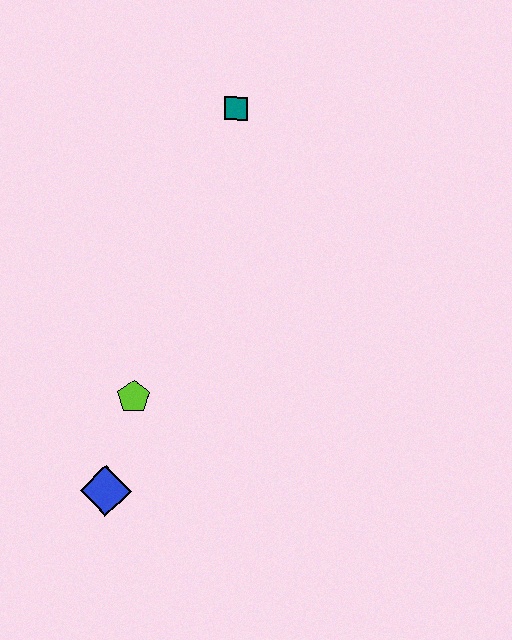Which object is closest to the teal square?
The lime pentagon is closest to the teal square.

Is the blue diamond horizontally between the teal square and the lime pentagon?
No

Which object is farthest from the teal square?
The blue diamond is farthest from the teal square.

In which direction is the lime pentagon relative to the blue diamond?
The lime pentagon is above the blue diamond.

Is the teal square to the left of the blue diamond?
No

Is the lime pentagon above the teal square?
No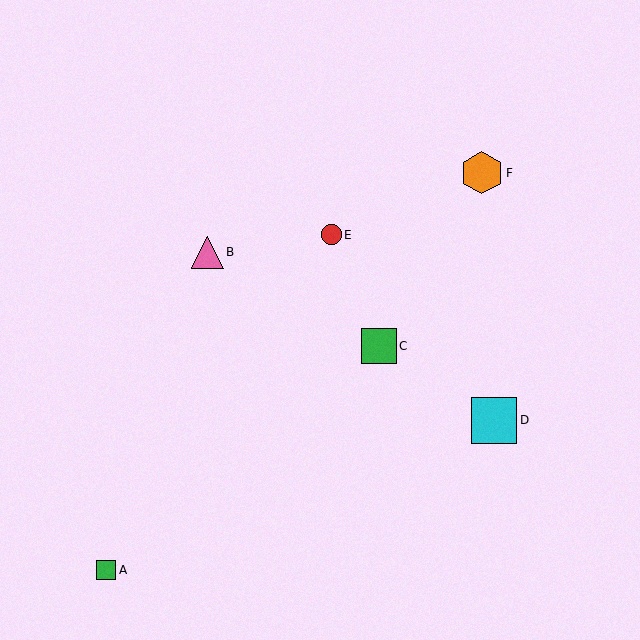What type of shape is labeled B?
Shape B is a pink triangle.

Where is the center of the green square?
The center of the green square is at (379, 346).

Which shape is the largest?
The cyan square (labeled D) is the largest.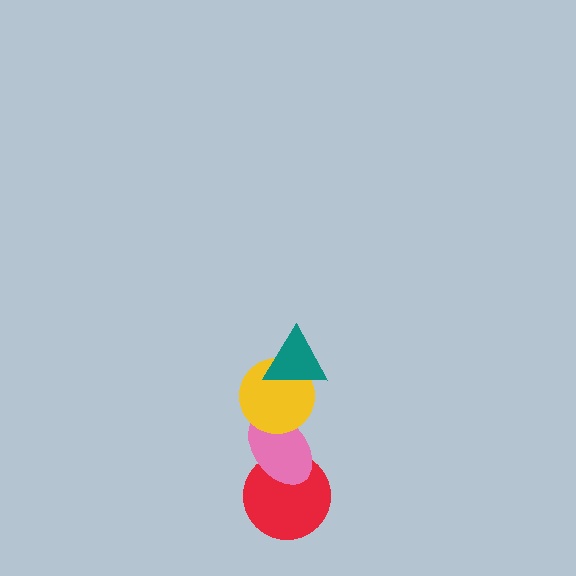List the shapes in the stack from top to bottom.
From top to bottom: the teal triangle, the yellow circle, the pink ellipse, the red circle.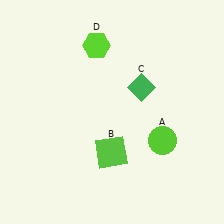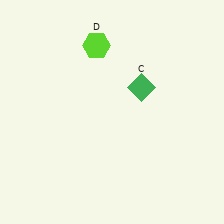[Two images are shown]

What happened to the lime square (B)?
The lime square (B) was removed in Image 2. It was in the bottom-left area of Image 1.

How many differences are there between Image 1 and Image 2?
There are 2 differences between the two images.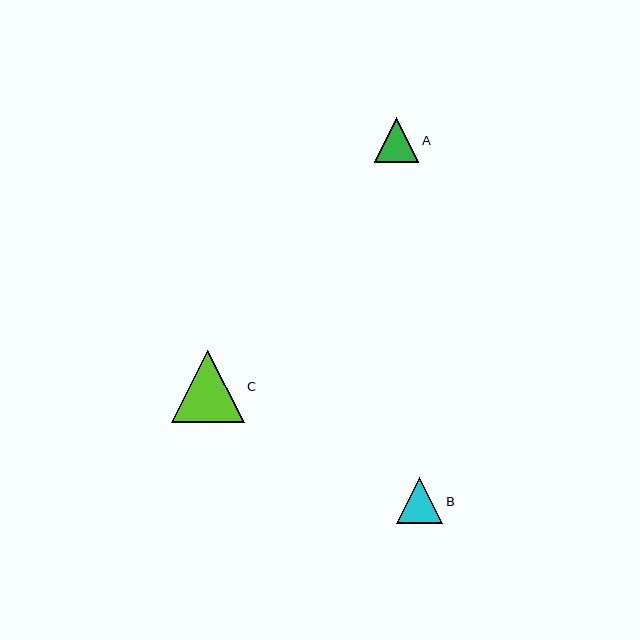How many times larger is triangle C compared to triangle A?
Triangle C is approximately 1.6 times the size of triangle A.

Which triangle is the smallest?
Triangle A is the smallest with a size of approximately 45 pixels.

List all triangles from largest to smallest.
From largest to smallest: C, B, A.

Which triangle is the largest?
Triangle C is the largest with a size of approximately 72 pixels.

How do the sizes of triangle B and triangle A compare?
Triangle B and triangle A are approximately the same size.